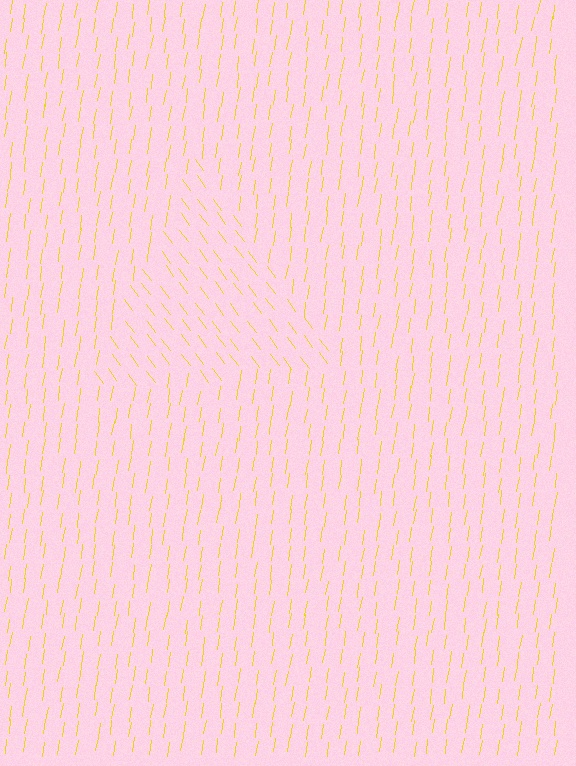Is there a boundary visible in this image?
Yes, there is a texture boundary formed by a change in line orientation.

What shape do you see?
I see a triangle.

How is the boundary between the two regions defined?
The boundary is defined purely by a change in line orientation (approximately 45 degrees difference). All lines are the same color and thickness.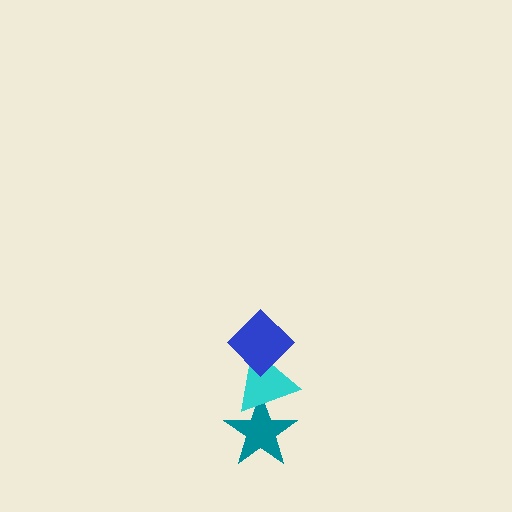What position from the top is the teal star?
The teal star is 3rd from the top.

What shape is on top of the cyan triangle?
The blue diamond is on top of the cyan triangle.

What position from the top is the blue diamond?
The blue diamond is 1st from the top.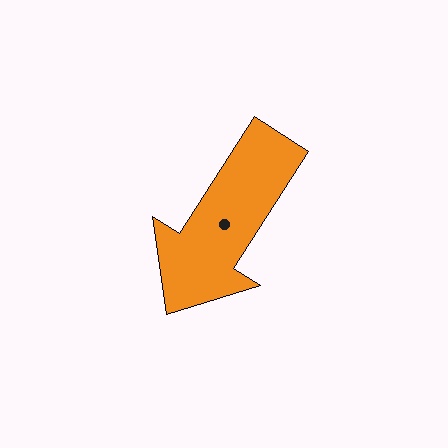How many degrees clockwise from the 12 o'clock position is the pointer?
Approximately 213 degrees.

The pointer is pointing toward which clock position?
Roughly 7 o'clock.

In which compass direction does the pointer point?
Southwest.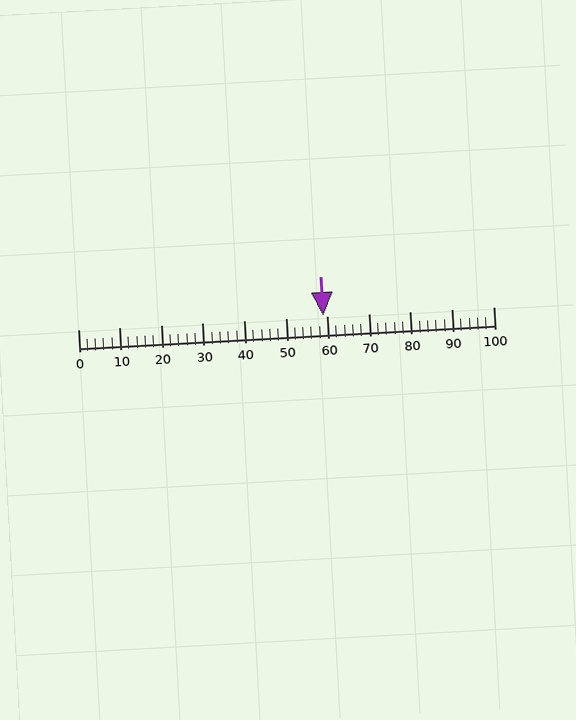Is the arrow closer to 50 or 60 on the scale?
The arrow is closer to 60.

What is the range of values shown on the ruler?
The ruler shows values from 0 to 100.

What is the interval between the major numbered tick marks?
The major tick marks are spaced 10 units apart.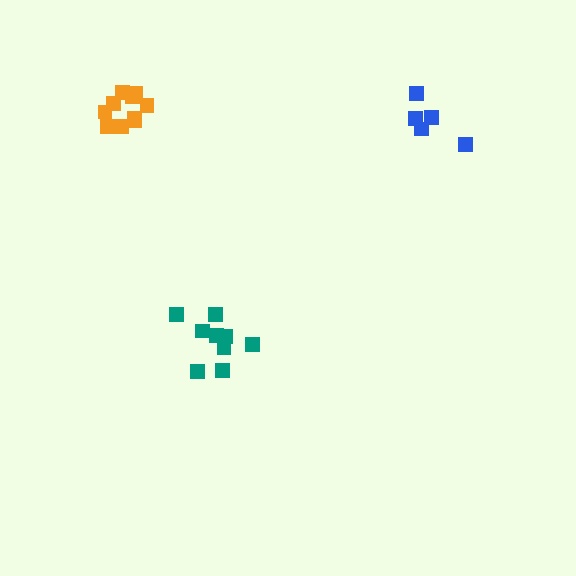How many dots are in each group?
Group 1: 5 dots, Group 2: 9 dots, Group 3: 10 dots (24 total).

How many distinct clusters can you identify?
There are 3 distinct clusters.